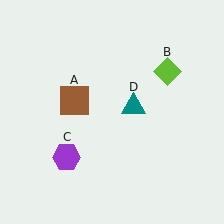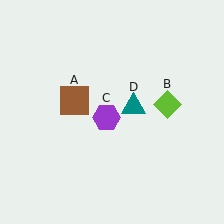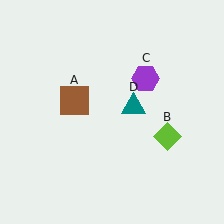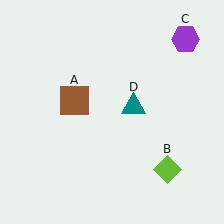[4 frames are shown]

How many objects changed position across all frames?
2 objects changed position: lime diamond (object B), purple hexagon (object C).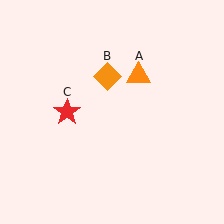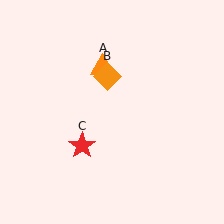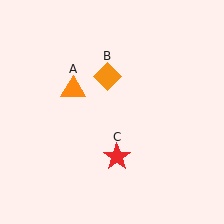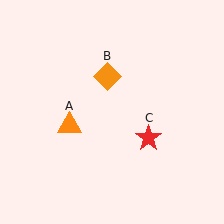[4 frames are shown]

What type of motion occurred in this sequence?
The orange triangle (object A), red star (object C) rotated counterclockwise around the center of the scene.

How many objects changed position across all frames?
2 objects changed position: orange triangle (object A), red star (object C).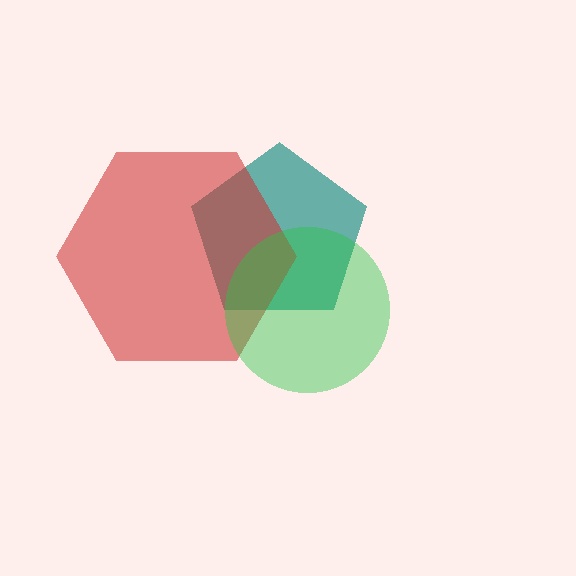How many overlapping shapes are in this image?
There are 3 overlapping shapes in the image.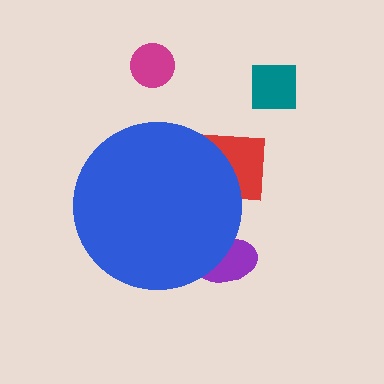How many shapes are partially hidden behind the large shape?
2 shapes are partially hidden.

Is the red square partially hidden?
Yes, the red square is partially hidden behind the blue circle.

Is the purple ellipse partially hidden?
Yes, the purple ellipse is partially hidden behind the blue circle.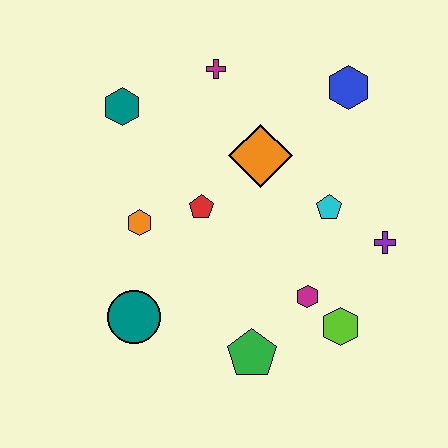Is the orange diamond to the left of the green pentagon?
No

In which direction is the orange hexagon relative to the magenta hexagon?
The orange hexagon is to the left of the magenta hexagon.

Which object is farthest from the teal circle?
The blue hexagon is farthest from the teal circle.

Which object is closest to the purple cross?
The cyan pentagon is closest to the purple cross.